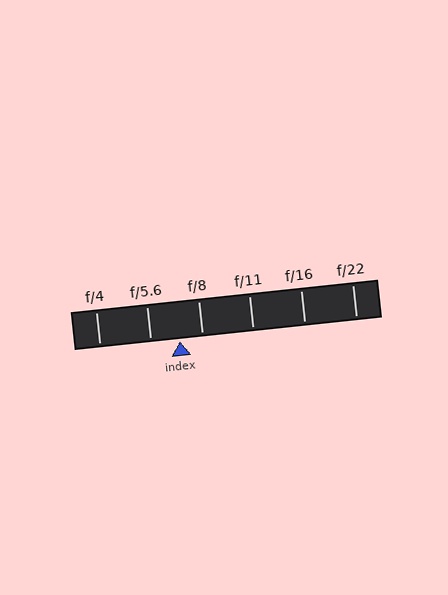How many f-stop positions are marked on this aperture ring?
There are 6 f-stop positions marked.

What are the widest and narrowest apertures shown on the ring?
The widest aperture shown is f/4 and the narrowest is f/22.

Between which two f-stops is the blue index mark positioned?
The index mark is between f/5.6 and f/8.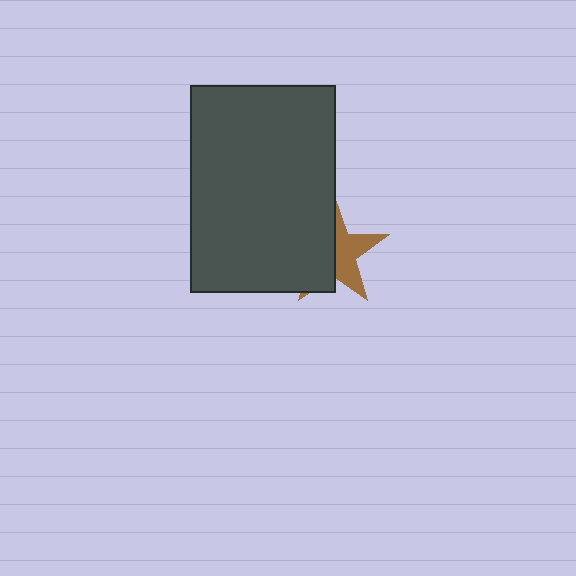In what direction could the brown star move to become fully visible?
The brown star could move right. That would shift it out from behind the dark gray rectangle entirely.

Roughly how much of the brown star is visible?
About half of it is visible (roughly 46%).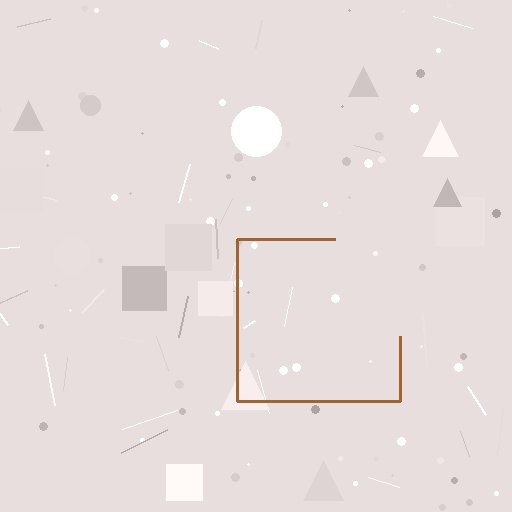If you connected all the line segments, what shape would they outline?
They would outline a square.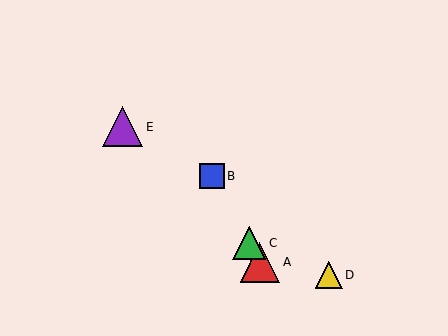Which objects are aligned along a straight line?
Objects A, B, C are aligned along a straight line.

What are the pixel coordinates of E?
Object E is at (122, 127).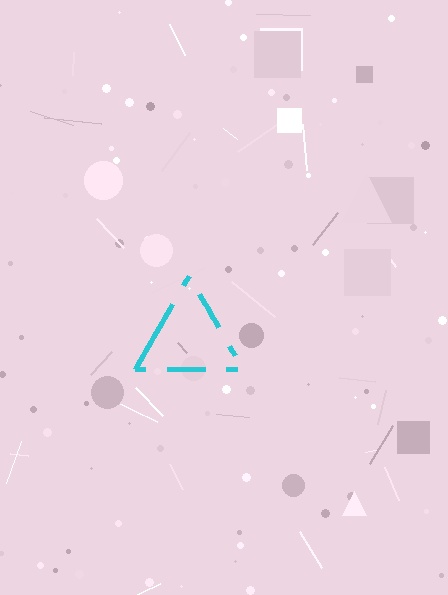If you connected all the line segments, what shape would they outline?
They would outline a triangle.